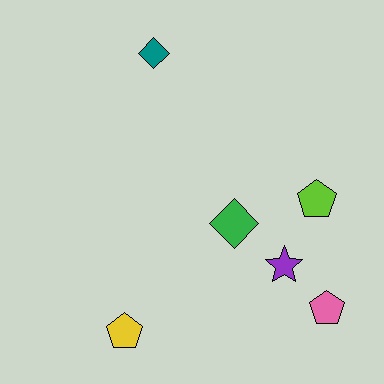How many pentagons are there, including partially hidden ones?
There are 3 pentagons.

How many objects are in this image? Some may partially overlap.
There are 6 objects.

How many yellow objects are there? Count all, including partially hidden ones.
There is 1 yellow object.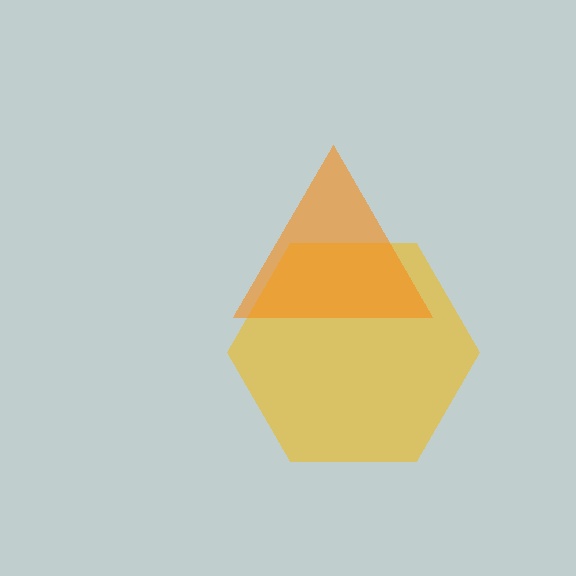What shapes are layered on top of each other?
The layered shapes are: a yellow hexagon, an orange triangle.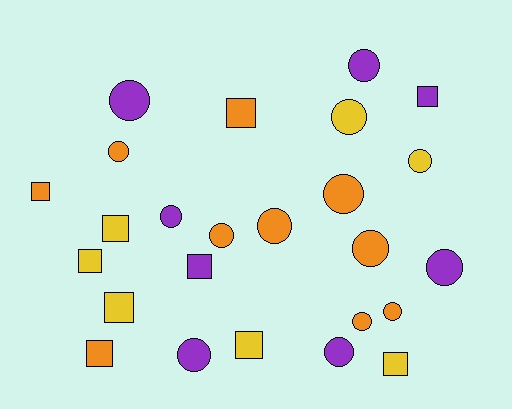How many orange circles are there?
There are 7 orange circles.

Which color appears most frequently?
Orange, with 10 objects.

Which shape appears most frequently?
Circle, with 15 objects.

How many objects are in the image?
There are 25 objects.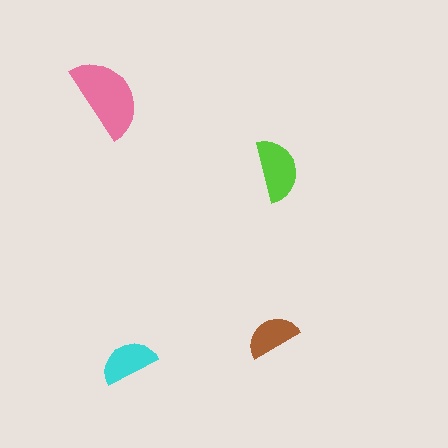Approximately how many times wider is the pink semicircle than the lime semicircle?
About 1.5 times wider.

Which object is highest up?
The pink semicircle is topmost.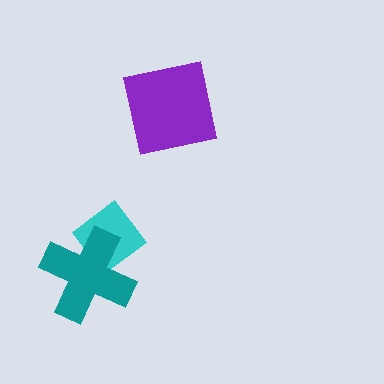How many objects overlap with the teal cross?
1 object overlaps with the teal cross.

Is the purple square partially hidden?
No, no other shape covers it.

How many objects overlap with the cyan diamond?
1 object overlaps with the cyan diamond.